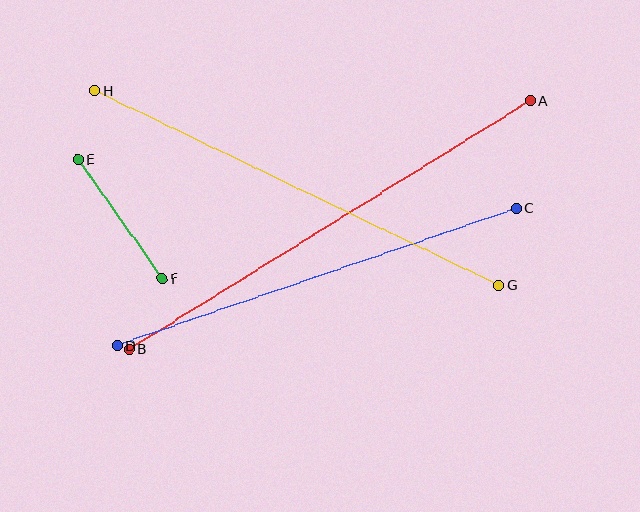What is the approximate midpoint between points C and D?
The midpoint is at approximately (317, 277) pixels.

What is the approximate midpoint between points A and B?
The midpoint is at approximately (330, 225) pixels.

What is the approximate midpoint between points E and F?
The midpoint is at approximately (120, 219) pixels.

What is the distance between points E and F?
The distance is approximately 145 pixels.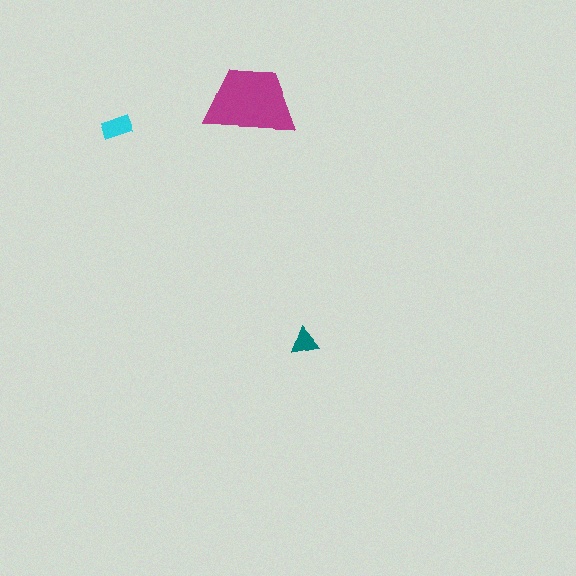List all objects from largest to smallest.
The magenta trapezoid, the cyan rectangle, the teal triangle.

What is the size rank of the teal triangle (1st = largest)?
3rd.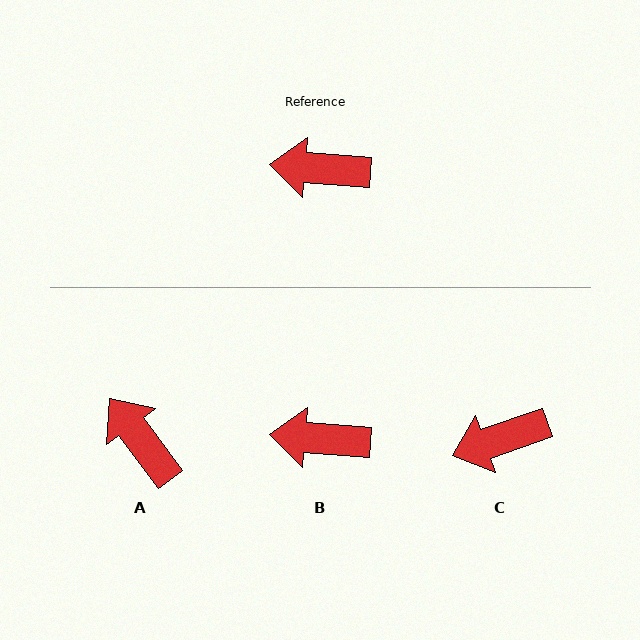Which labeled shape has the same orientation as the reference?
B.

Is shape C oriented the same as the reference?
No, it is off by about 23 degrees.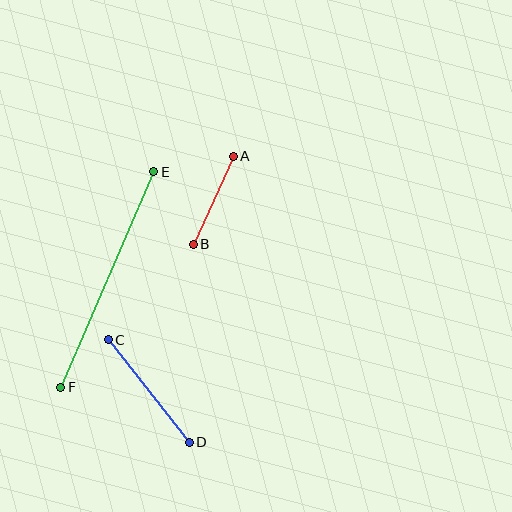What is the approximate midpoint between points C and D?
The midpoint is at approximately (149, 391) pixels.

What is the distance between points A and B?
The distance is approximately 97 pixels.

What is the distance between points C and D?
The distance is approximately 131 pixels.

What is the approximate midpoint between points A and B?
The midpoint is at approximately (213, 200) pixels.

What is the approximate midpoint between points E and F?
The midpoint is at approximately (107, 280) pixels.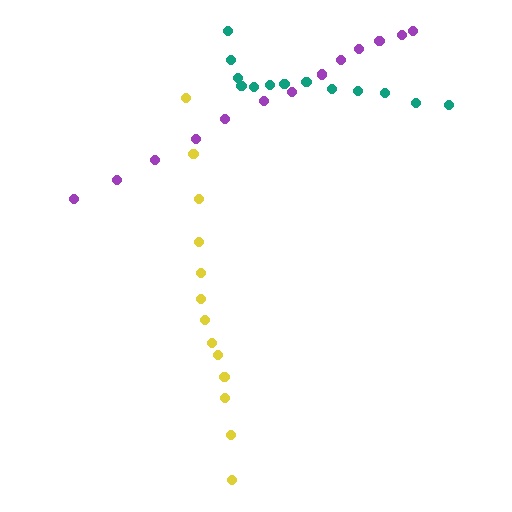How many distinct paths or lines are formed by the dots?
There are 3 distinct paths.